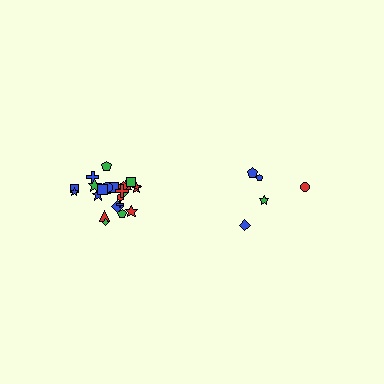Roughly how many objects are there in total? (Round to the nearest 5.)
Roughly 30 objects in total.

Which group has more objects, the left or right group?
The left group.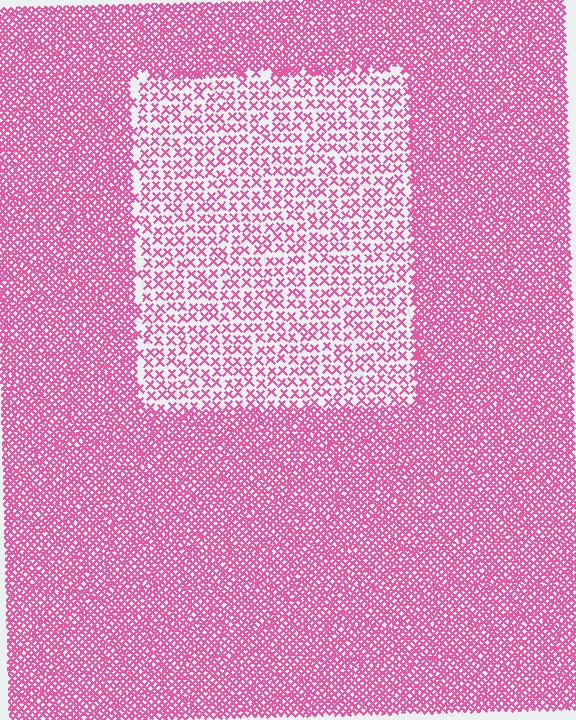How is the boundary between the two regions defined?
The boundary is defined by a change in element density (approximately 2.6x ratio). All elements are the same color, size, and shape.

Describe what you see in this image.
The image contains small pink elements arranged at two different densities. A rectangle-shaped region is visible where the elements are less densely packed than the surrounding area.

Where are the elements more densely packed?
The elements are more densely packed outside the rectangle boundary.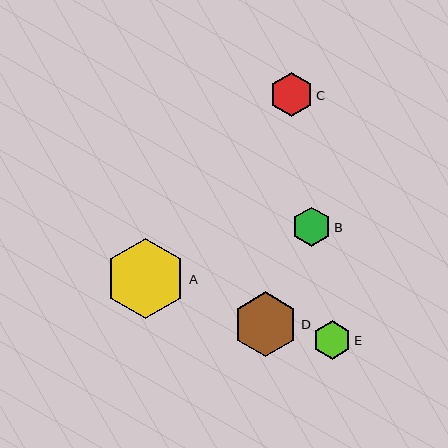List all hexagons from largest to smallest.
From largest to smallest: A, D, C, B, E.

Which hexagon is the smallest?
Hexagon E is the smallest with a size of approximately 39 pixels.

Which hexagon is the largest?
Hexagon A is the largest with a size of approximately 80 pixels.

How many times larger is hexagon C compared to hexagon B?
Hexagon C is approximately 1.1 times the size of hexagon B.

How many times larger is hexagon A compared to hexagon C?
Hexagon A is approximately 1.8 times the size of hexagon C.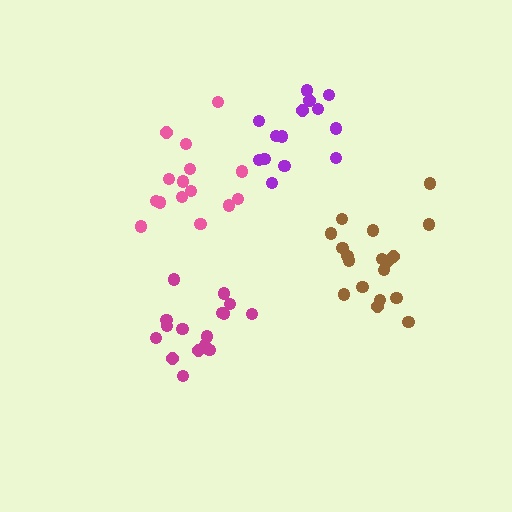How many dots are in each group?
Group 1: 18 dots, Group 2: 15 dots, Group 3: 14 dots, Group 4: 16 dots (63 total).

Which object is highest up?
The purple cluster is topmost.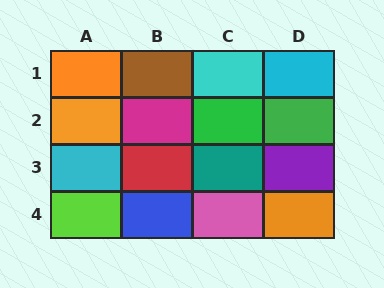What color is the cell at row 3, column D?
Purple.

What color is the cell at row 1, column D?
Cyan.